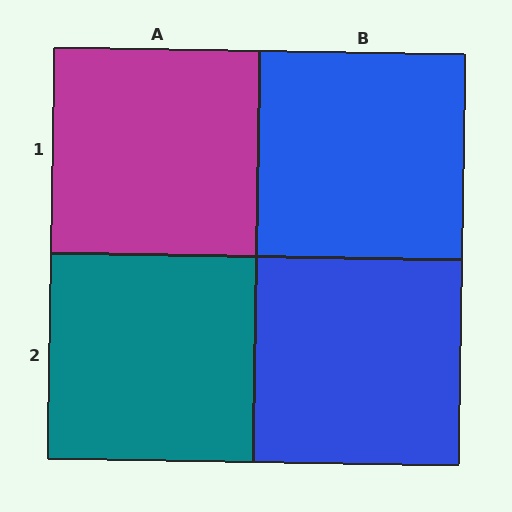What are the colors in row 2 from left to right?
Teal, blue.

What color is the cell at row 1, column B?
Blue.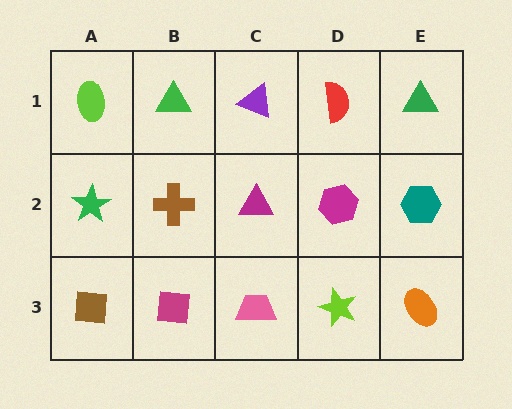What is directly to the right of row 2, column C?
A magenta hexagon.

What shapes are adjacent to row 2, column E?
A green triangle (row 1, column E), an orange ellipse (row 3, column E), a magenta hexagon (row 2, column D).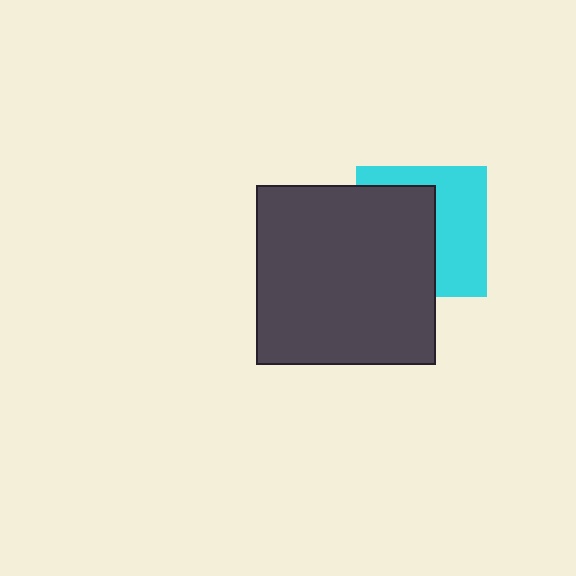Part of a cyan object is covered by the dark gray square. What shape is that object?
It is a square.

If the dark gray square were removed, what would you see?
You would see the complete cyan square.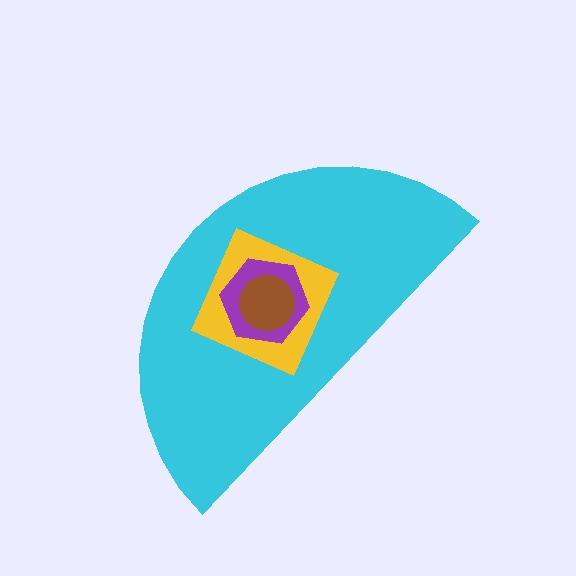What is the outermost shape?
The cyan semicircle.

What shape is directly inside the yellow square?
The purple hexagon.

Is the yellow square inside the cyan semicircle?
Yes.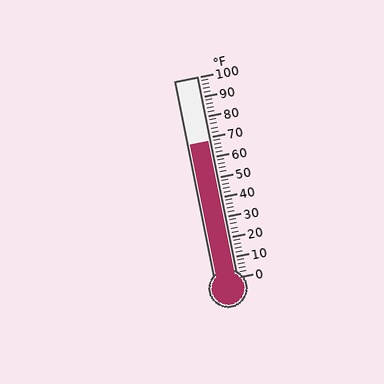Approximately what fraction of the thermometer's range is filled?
The thermometer is filled to approximately 70% of its range.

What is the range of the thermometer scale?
The thermometer scale ranges from 0°F to 100°F.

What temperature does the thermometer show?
The thermometer shows approximately 68°F.